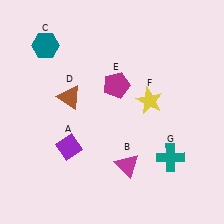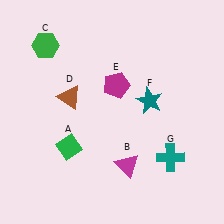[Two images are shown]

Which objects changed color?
A changed from purple to green. C changed from teal to green. F changed from yellow to teal.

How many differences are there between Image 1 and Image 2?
There are 3 differences between the two images.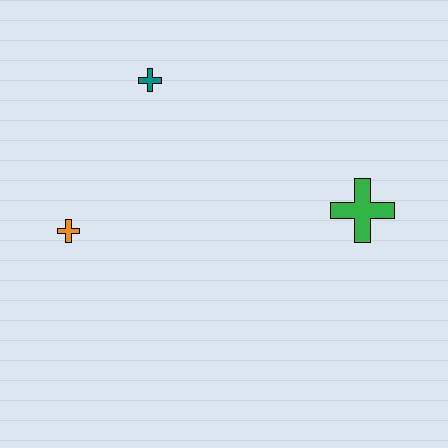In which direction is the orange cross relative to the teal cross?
The orange cross is below the teal cross.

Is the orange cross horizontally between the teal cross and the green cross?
No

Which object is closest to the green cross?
The teal cross is closest to the green cross.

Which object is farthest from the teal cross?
The green cross is farthest from the teal cross.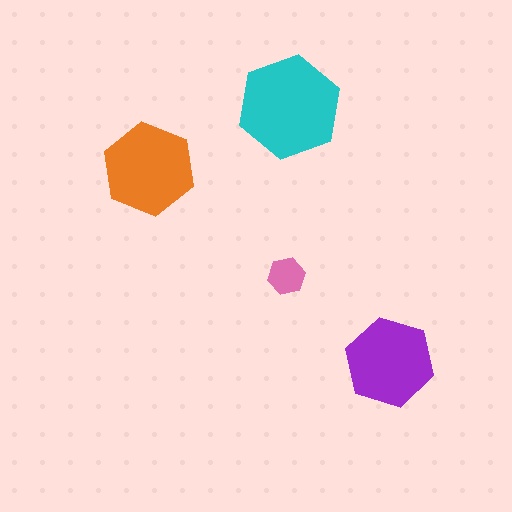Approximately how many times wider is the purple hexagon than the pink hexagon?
About 2.5 times wider.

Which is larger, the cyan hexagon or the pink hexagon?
The cyan one.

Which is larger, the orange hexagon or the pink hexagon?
The orange one.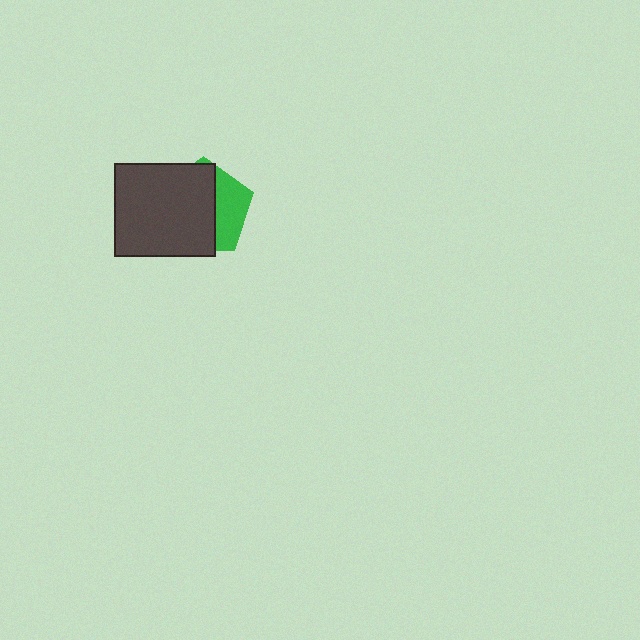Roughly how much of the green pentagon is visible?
A small part of it is visible (roughly 35%).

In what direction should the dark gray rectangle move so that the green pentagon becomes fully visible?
The dark gray rectangle should move left. That is the shortest direction to clear the overlap and leave the green pentagon fully visible.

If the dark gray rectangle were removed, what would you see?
You would see the complete green pentagon.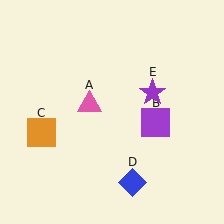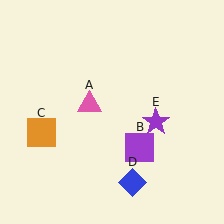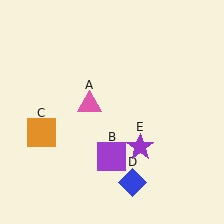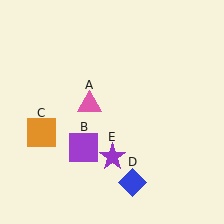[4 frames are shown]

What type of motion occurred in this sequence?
The purple square (object B), purple star (object E) rotated clockwise around the center of the scene.